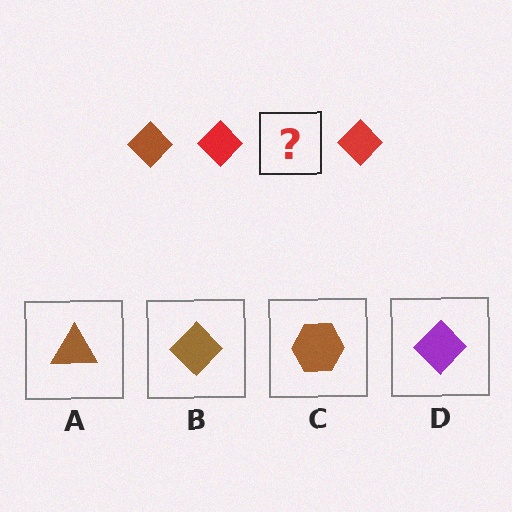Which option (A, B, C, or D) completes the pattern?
B.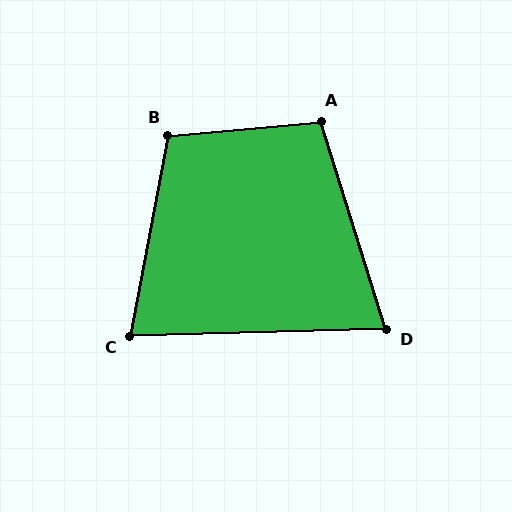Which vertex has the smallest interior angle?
D, at approximately 74 degrees.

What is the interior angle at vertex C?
Approximately 78 degrees (acute).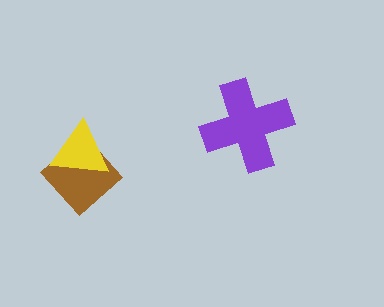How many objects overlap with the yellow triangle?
1 object overlaps with the yellow triangle.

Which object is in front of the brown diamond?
The yellow triangle is in front of the brown diamond.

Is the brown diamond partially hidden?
Yes, it is partially covered by another shape.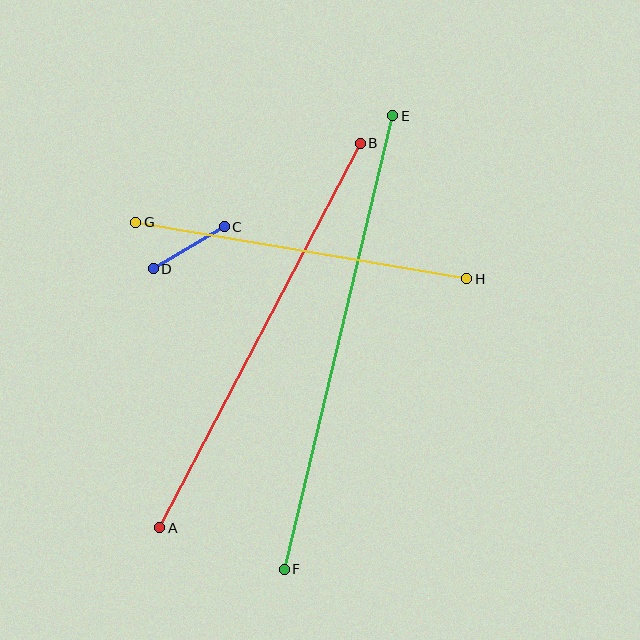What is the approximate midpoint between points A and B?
The midpoint is at approximately (260, 336) pixels.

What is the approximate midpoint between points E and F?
The midpoint is at approximately (339, 342) pixels.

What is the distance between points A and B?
The distance is approximately 434 pixels.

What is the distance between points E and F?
The distance is approximately 466 pixels.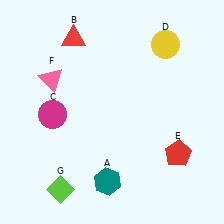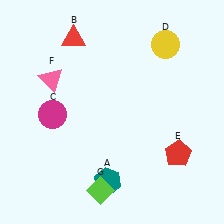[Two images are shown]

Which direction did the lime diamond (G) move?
The lime diamond (G) moved right.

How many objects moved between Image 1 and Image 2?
1 object moved between the two images.